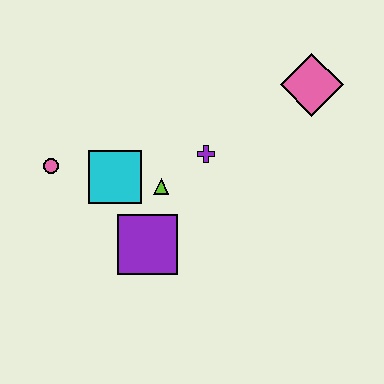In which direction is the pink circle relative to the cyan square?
The pink circle is to the left of the cyan square.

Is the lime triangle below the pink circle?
Yes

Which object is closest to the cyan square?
The lime triangle is closest to the cyan square.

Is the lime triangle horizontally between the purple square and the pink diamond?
Yes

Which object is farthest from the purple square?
The pink diamond is farthest from the purple square.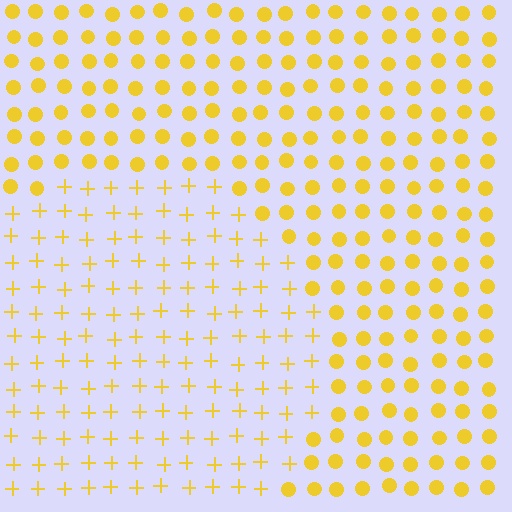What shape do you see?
I see a circle.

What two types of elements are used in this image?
The image uses plus signs inside the circle region and circles outside it.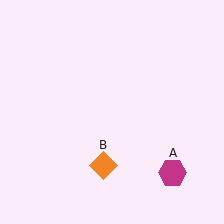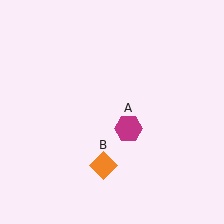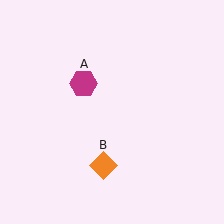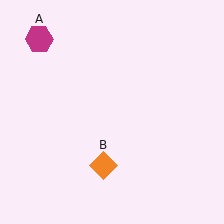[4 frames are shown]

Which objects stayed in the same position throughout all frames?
Orange diamond (object B) remained stationary.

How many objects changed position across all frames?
1 object changed position: magenta hexagon (object A).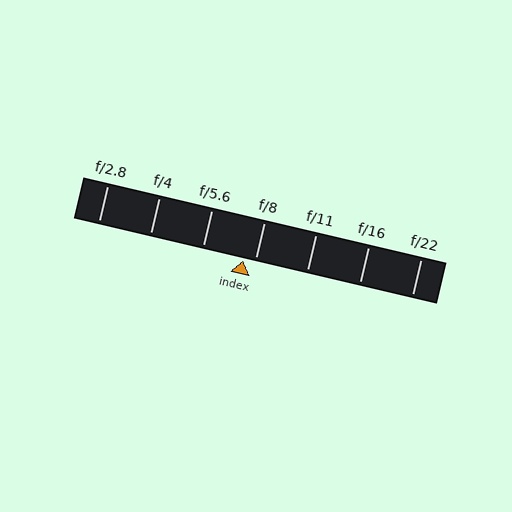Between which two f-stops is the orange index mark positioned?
The index mark is between f/5.6 and f/8.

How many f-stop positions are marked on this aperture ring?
There are 7 f-stop positions marked.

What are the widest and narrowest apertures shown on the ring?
The widest aperture shown is f/2.8 and the narrowest is f/22.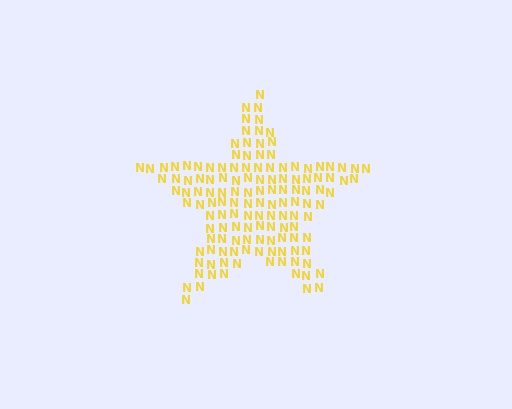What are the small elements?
The small elements are letter N's.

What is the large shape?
The large shape is a star.